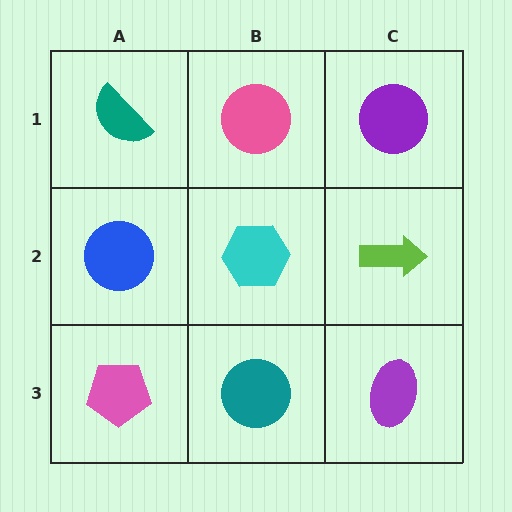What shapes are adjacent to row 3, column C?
A lime arrow (row 2, column C), a teal circle (row 3, column B).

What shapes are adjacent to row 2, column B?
A pink circle (row 1, column B), a teal circle (row 3, column B), a blue circle (row 2, column A), a lime arrow (row 2, column C).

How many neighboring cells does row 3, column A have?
2.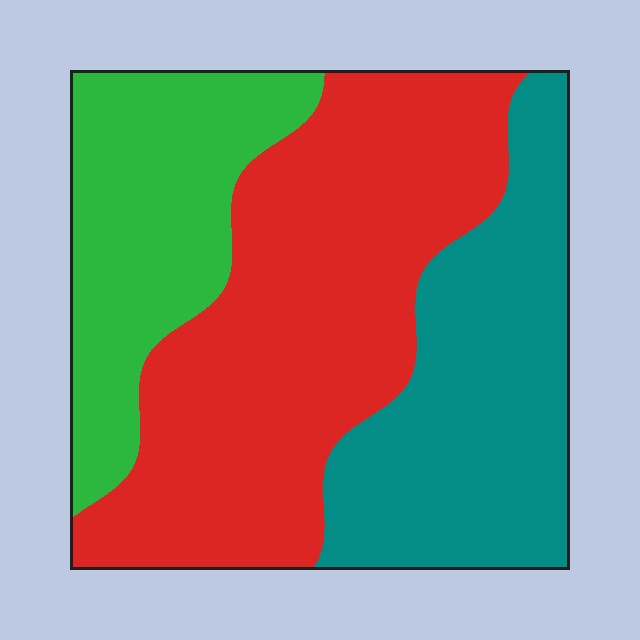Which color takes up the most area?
Red, at roughly 45%.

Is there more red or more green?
Red.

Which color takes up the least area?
Green, at roughly 25%.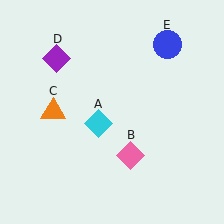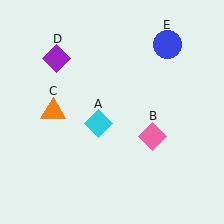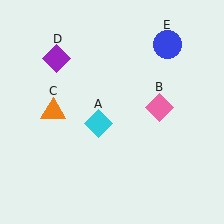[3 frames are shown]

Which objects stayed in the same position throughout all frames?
Cyan diamond (object A) and orange triangle (object C) and purple diamond (object D) and blue circle (object E) remained stationary.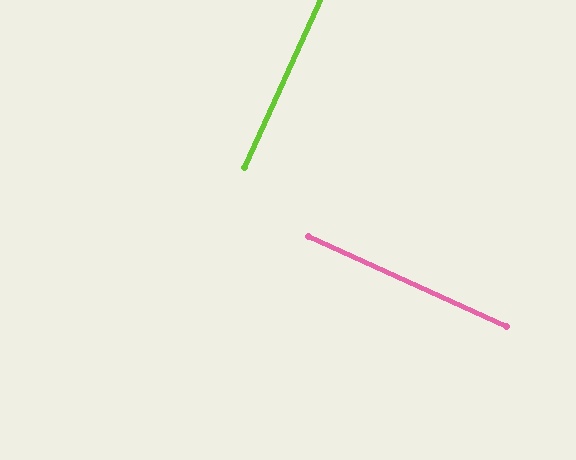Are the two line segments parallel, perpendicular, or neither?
Perpendicular — they meet at approximately 90°.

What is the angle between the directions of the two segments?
Approximately 90 degrees.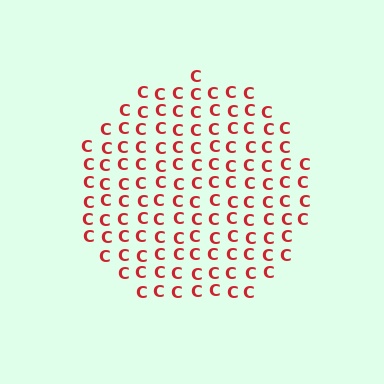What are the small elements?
The small elements are letter C's.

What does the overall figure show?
The overall figure shows a circle.